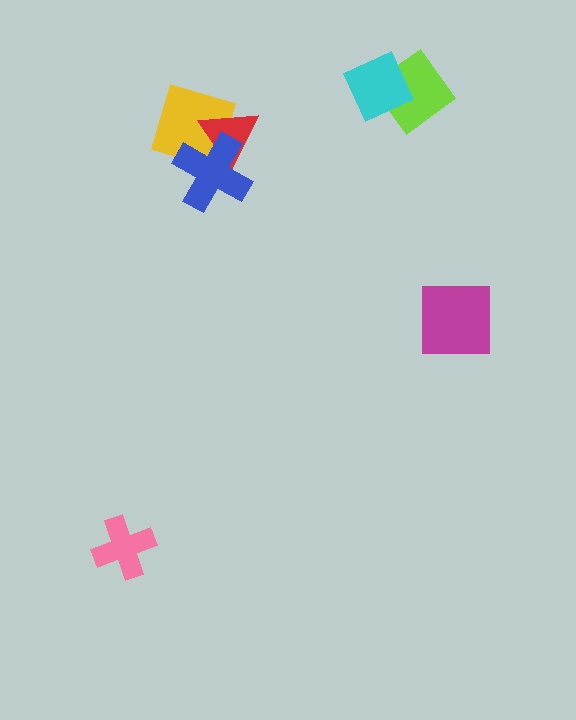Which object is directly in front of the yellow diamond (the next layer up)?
The red triangle is directly in front of the yellow diamond.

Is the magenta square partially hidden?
No, no other shape covers it.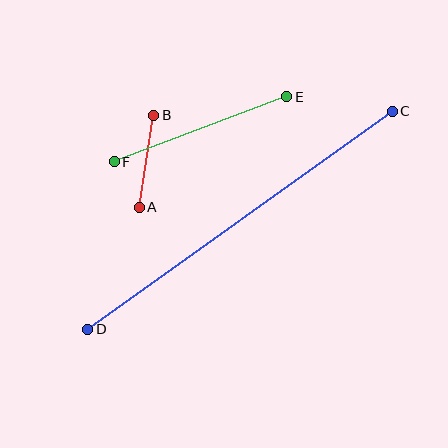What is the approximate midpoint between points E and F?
The midpoint is at approximately (200, 129) pixels.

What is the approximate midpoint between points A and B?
The midpoint is at approximately (146, 161) pixels.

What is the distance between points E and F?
The distance is approximately 184 pixels.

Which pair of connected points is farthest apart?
Points C and D are farthest apart.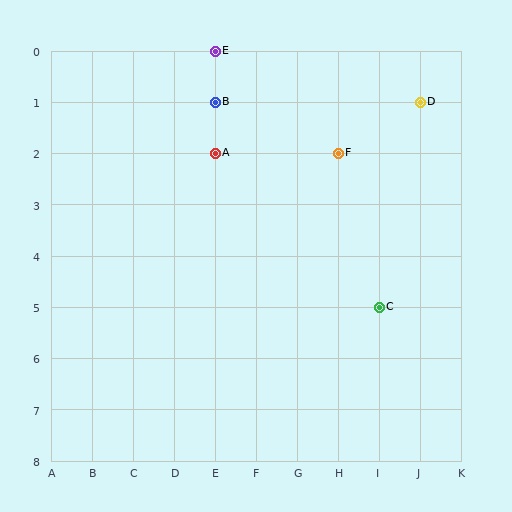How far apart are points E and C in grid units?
Points E and C are 4 columns and 5 rows apart (about 6.4 grid units diagonally).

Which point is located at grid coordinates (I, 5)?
Point C is at (I, 5).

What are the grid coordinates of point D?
Point D is at grid coordinates (J, 1).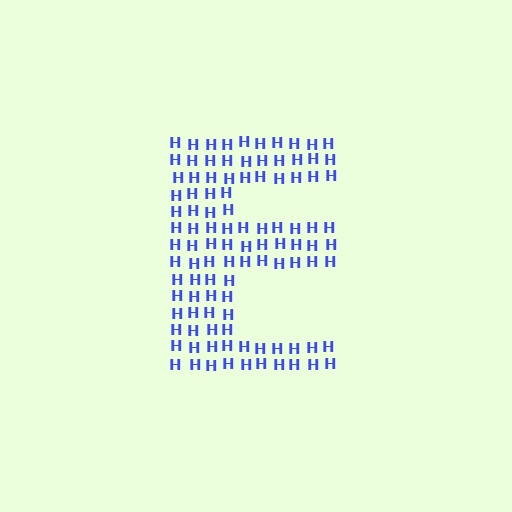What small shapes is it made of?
It is made of small letter H's.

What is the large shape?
The large shape is the letter E.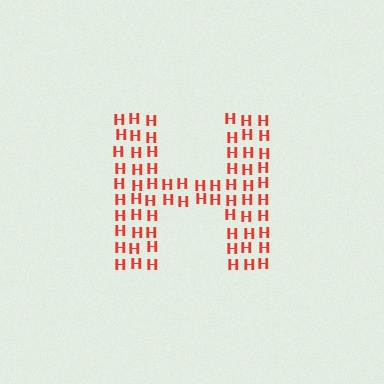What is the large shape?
The large shape is the letter H.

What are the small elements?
The small elements are letter H's.